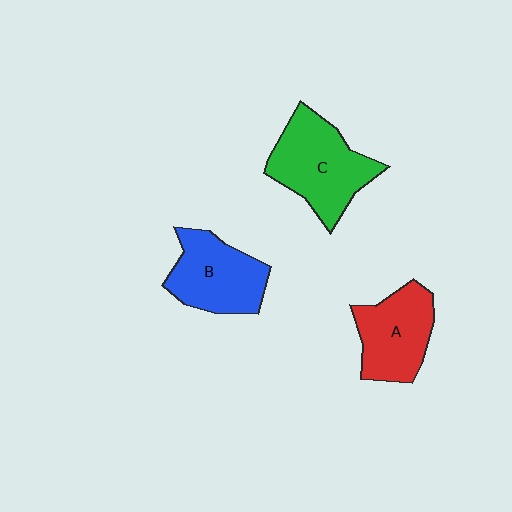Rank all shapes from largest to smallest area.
From largest to smallest: C (green), B (blue), A (red).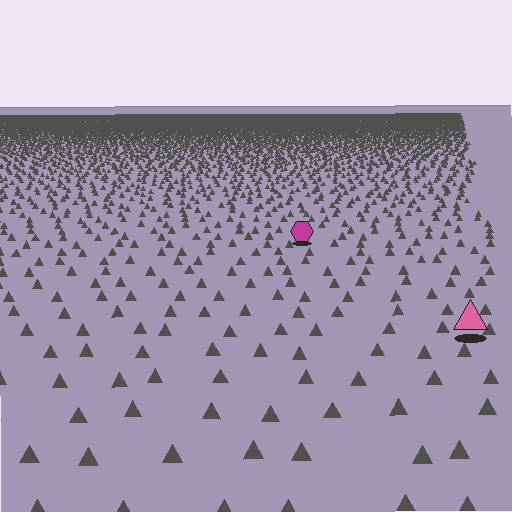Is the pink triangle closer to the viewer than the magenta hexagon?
Yes. The pink triangle is closer — you can tell from the texture gradient: the ground texture is coarser near it.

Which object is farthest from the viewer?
The magenta hexagon is farthest from the viewer. It appears smaller and the ground texture around it is denser.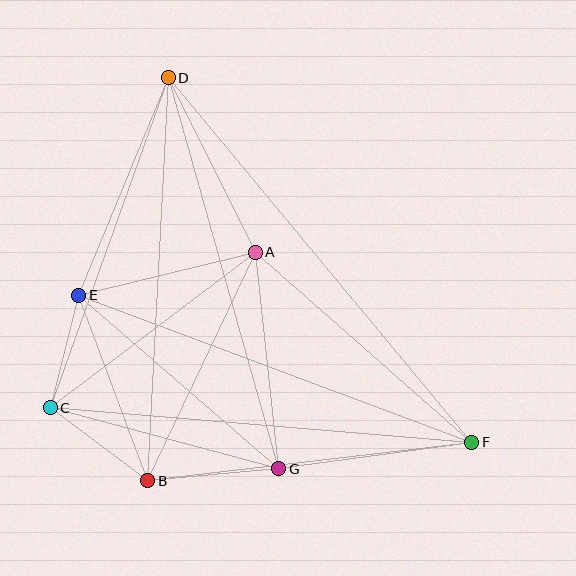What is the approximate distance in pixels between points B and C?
The distance between B and C is approximately 122 pixels.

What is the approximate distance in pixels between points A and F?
The distance between A and F is approximately 288 pixels.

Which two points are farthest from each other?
Points D and F are farthest from each other.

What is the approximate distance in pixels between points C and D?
The distance between C and D is approximately 351 pixels.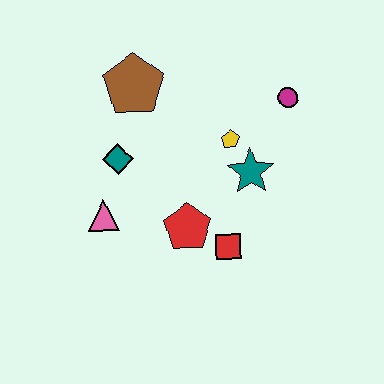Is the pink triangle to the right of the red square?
No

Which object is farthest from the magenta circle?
The pink triangle is farthest from the magenta circle.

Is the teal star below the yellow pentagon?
Yes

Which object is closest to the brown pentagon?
The teal diamond is closest to the brown pentagon.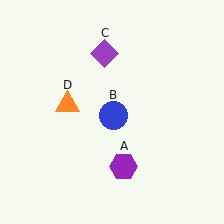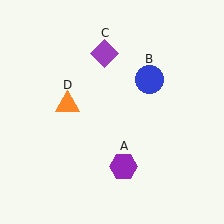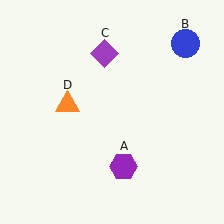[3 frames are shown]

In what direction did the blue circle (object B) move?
The blue circle (object B) moved up and to the right.